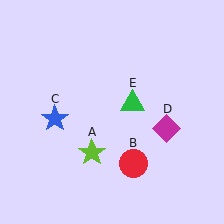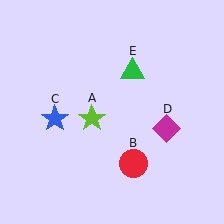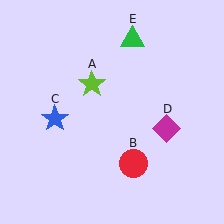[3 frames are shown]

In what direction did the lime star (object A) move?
The lime star (object A) moved up.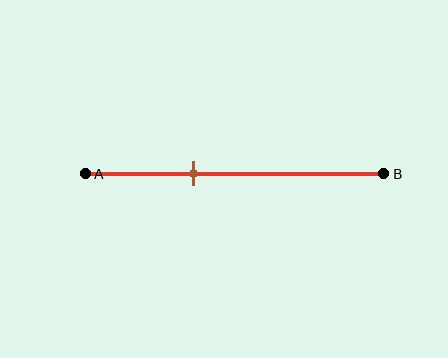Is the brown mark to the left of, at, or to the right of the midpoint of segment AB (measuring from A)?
The brown mark is to the left of the midpoint of segment AB.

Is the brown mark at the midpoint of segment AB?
No, the mark is at about 35% from A, not at the 50% midpoint.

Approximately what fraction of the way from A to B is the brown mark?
The brown mark is approximately 35% of the way from A to B.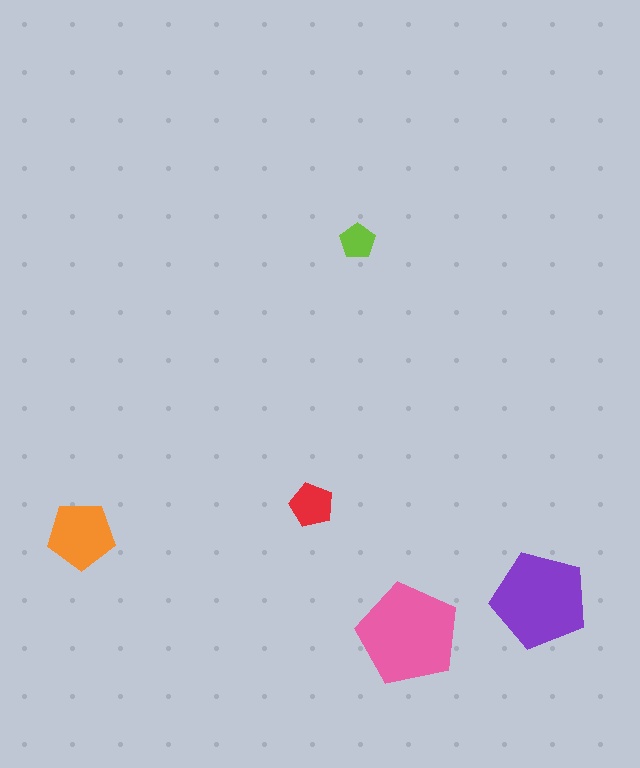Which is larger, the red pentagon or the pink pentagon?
The pink one.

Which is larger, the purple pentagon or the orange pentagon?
The purple one.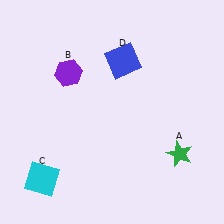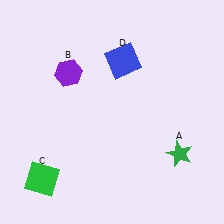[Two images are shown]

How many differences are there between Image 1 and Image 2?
There is 1 difference between the two images.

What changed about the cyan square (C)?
In Image 1, C is cyan. In Image 2, it changed to green.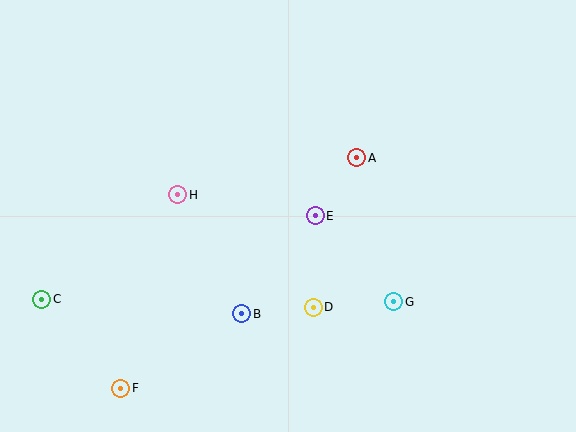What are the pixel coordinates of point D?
Point D is at (313, 307).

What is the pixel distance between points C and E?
The distance between C and E is 286 pixels.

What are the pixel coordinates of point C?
Point C is at (42, 299).